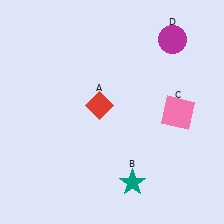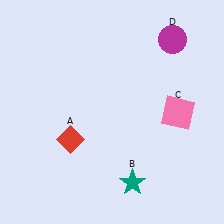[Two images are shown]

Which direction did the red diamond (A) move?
The red diamond (A) moved down.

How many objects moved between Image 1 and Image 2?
1 object moved between the two images.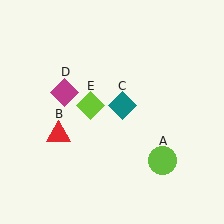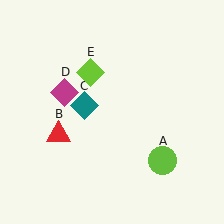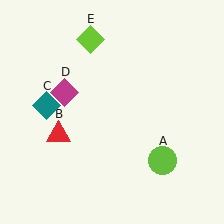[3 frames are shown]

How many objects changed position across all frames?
2 objects changed position: teal diamond (object C), lime diamond (object E).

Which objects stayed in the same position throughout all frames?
Lime circle (object A) and red triangle (object B) and magenta diamond (object D) remained stationary.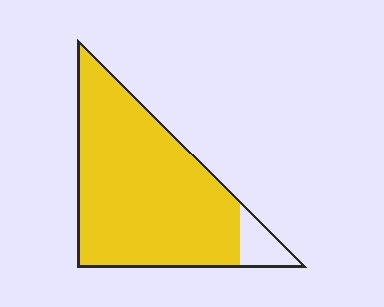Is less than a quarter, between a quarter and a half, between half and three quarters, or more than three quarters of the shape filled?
More than three quarters.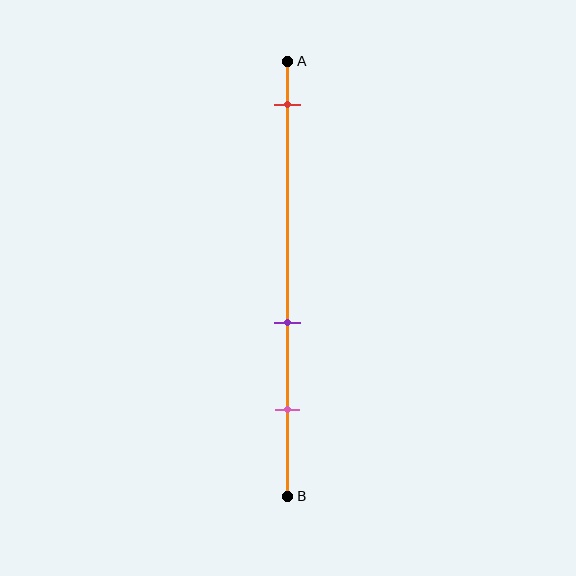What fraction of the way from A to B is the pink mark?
The pink mark is approximately 80% (0.8) of the way from A to B.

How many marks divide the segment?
There are 3 marks dividing the segment.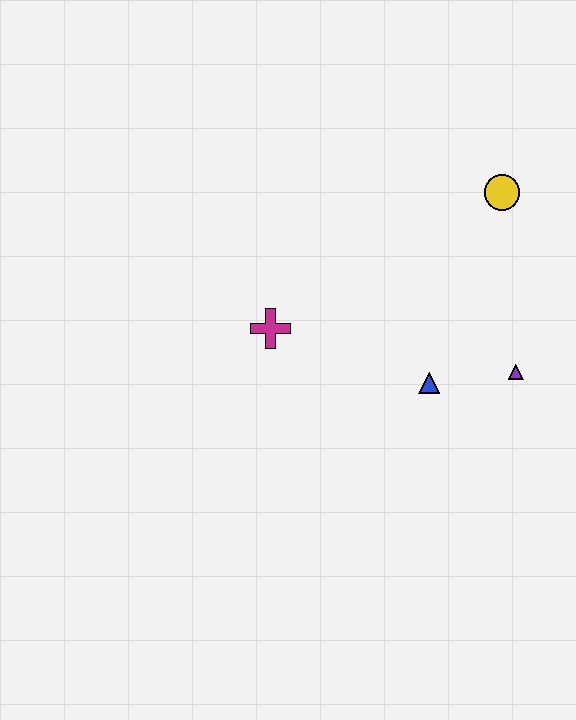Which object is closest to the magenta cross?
The blue triangle is closest to the magenta cross.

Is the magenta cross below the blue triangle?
No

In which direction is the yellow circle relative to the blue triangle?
The yellow circle is above the blue triangle.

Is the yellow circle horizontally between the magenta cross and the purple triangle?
Yes